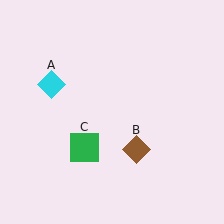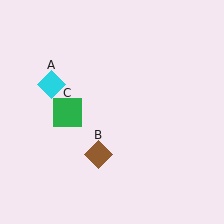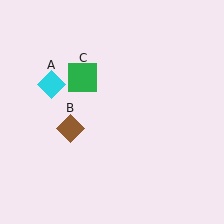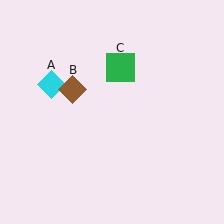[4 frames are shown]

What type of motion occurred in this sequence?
The brown diamond (object B), green square (object C) rotated clockwise around the center of the scene.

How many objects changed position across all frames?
2 objects changed position: brown diamond (object B), green square (object C).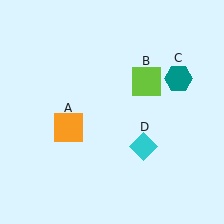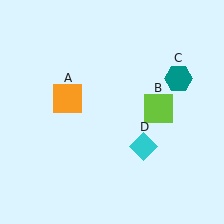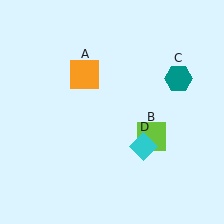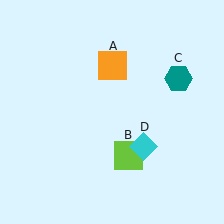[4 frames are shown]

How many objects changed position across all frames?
2 objects changed position: orange square (object A), lime square (object B).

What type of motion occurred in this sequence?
The orange square (object A), lime square (object B) rotated clockwise around the center of the scene.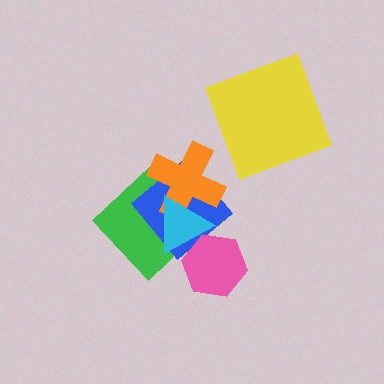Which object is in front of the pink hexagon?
The cyan triangle is in front of the pink hexagon.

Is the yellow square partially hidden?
No, no other shape covers it.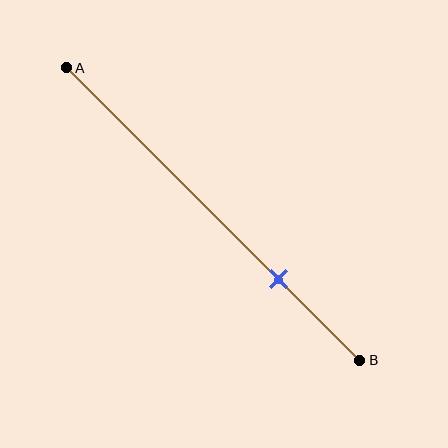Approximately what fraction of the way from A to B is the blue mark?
The blue mark is approximately 70% of the way from A to B.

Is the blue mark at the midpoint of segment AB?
No, the mark is at about 70% from A, not at the 50% midpoint.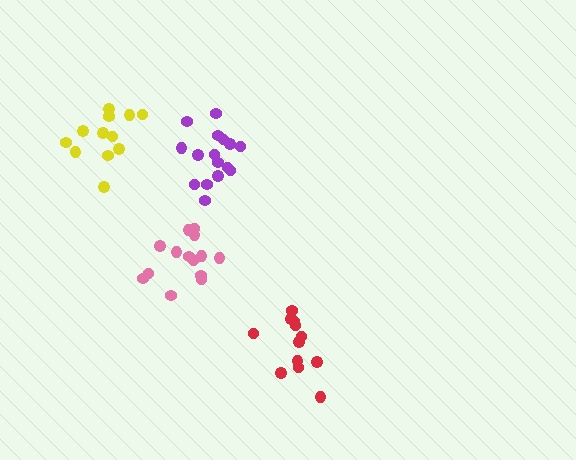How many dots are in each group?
Group 1: 12 dots, Group 2: 14 dots, Group 3: 12 dots, Group 4: 16 dots (54 total).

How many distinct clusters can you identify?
There are 4 distinct clusters.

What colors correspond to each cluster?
The clusters are colored: yellow, pink, red, purple.